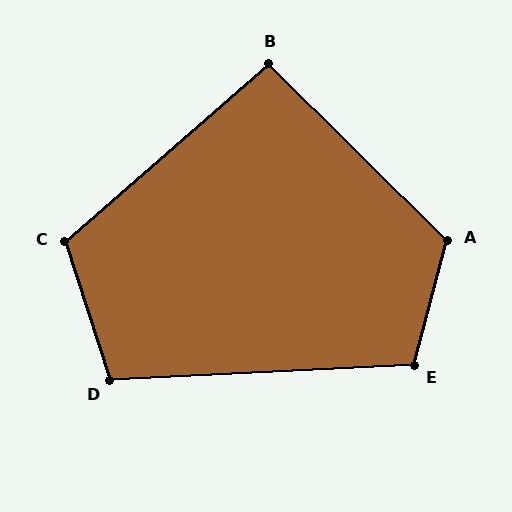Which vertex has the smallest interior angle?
B, at approximately 95 degrees.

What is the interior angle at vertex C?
Approximately 113 degrees (obtuse).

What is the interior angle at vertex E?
Approximately 108 degrees (obtuse).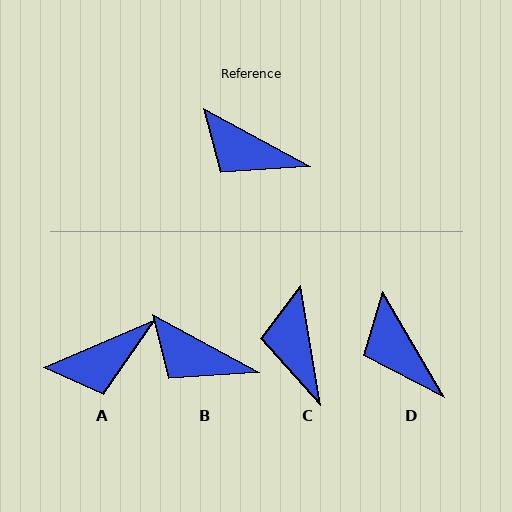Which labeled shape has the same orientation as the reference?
B.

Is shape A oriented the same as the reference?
No, it is off by about 51 degrees.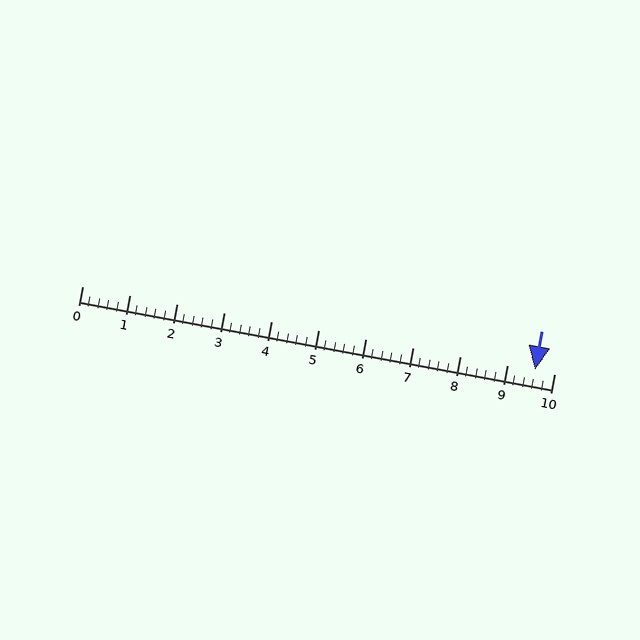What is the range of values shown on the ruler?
The ruler shows values from 0 to 10.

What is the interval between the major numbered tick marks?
The major tick marks are spaced 1 units apart.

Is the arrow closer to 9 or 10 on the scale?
The arrow is closer to 10.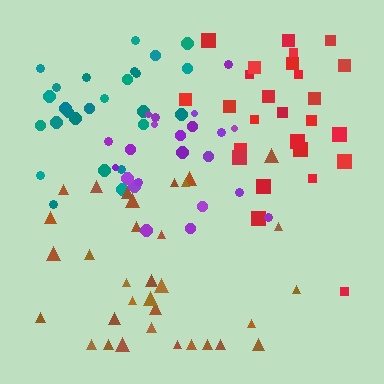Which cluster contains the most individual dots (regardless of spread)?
Brown (33).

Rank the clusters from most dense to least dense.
purple, teal, red, brown.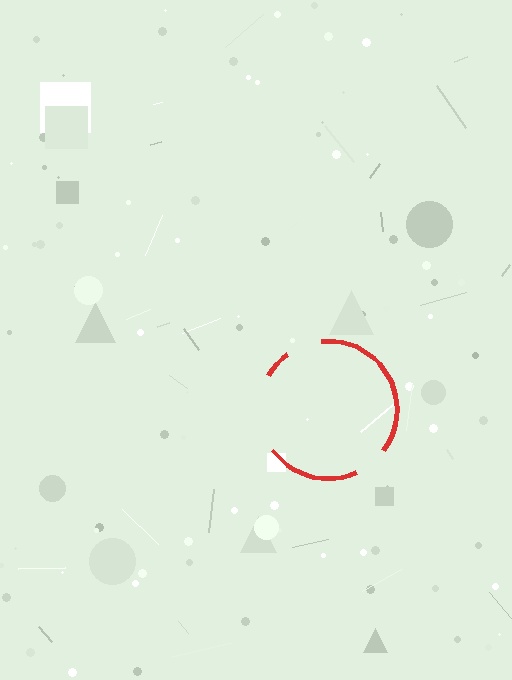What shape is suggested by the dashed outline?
The dashed outline suggests a circle.